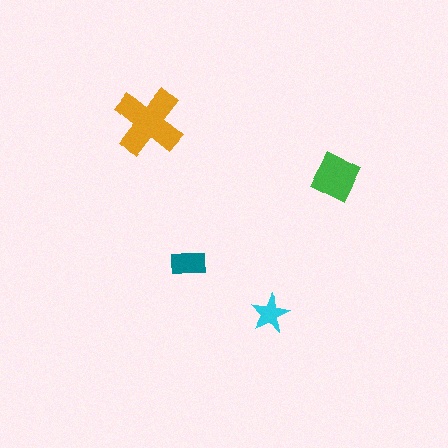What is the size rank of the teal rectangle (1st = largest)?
3rd.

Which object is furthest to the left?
The orange cross is leftmost.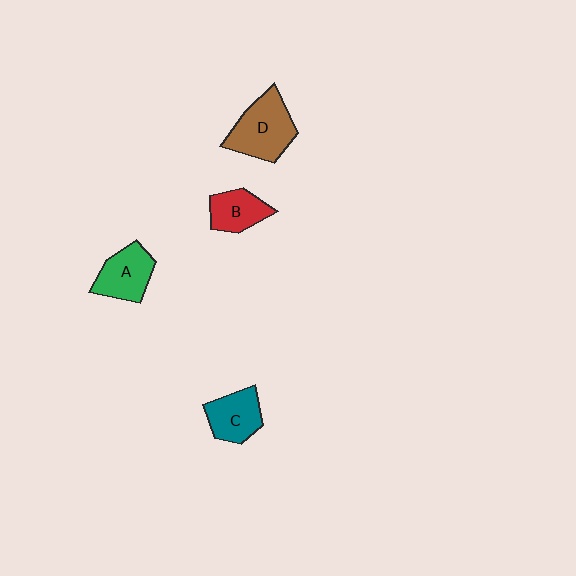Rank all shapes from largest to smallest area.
From largest to smallest: D (brown), A (green), C (teal), B (red).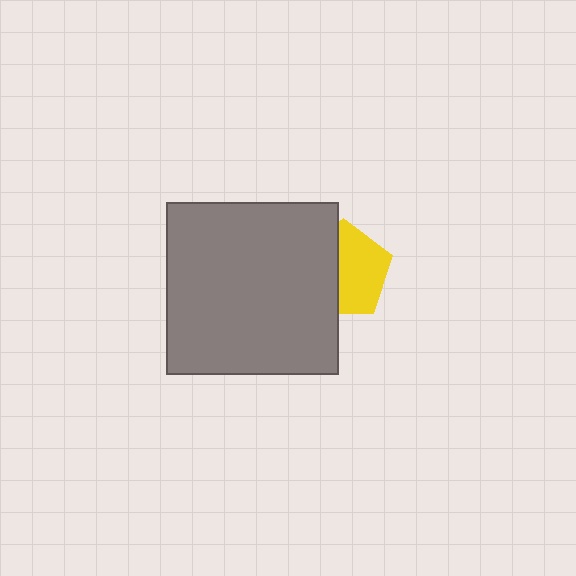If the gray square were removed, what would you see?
You would see the complete yellow pentagon.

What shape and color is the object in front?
The object in front is a gray square.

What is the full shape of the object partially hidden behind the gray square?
The partially hidden object is a yellow pentagon.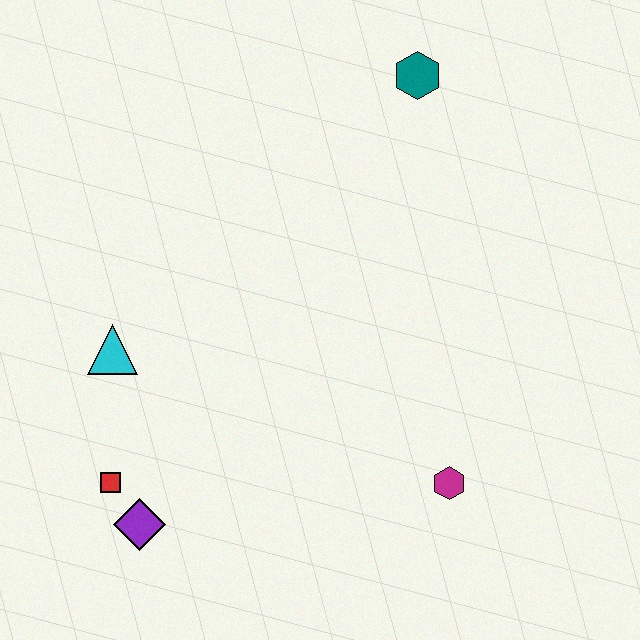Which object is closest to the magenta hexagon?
The purple diamond is closest to the magenta hexagon.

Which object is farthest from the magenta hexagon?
The teal hexagon is farthest from the magenta hexagon.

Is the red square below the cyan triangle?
Yes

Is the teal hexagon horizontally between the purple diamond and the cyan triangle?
No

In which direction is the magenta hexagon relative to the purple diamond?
The magenta hexagon is to the right of the purple diamond.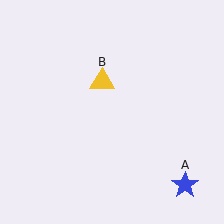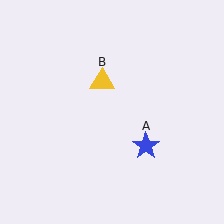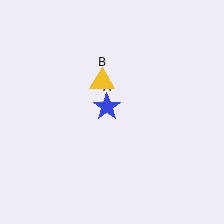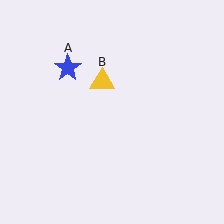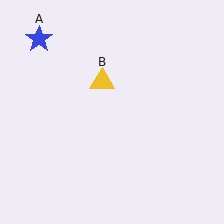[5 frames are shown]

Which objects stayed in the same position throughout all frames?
Yellow triangle (object B) remained stationary.